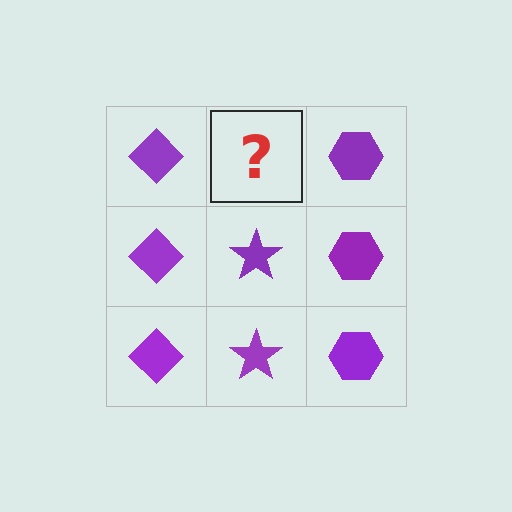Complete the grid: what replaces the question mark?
The question mark should be replaced with a purple star.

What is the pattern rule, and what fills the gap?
The rule is that each column has a consistent shape. The gap should be filled with a purple star.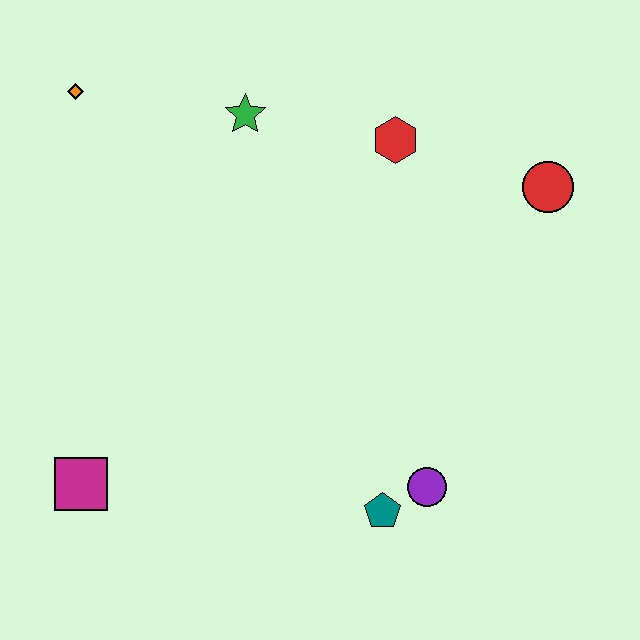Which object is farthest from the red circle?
The magenta square is farthest from the red circle.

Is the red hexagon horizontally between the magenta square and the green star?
No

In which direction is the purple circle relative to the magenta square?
The purple circle is to the right of the magenta square.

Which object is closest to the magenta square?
The teal pentagon is closest to the magenta square.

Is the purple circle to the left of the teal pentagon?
No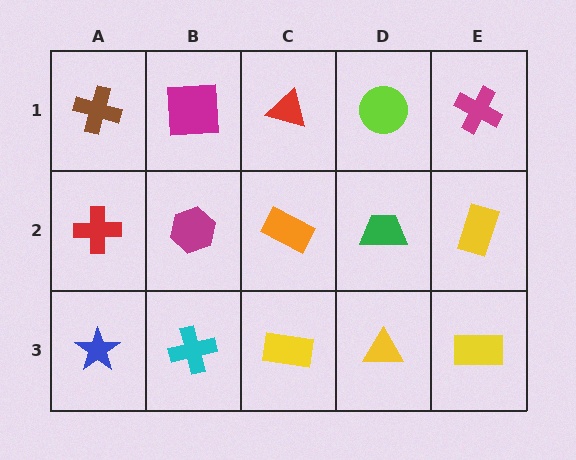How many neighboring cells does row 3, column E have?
2.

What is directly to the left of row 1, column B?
A brown cross.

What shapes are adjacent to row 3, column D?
A green trapezoid (row 2, column D), a yellow rectangle (row 3, column C), a yellow rectangle (row 3, column E).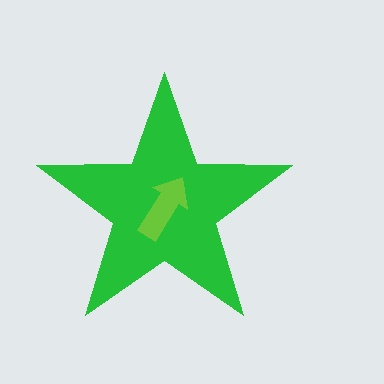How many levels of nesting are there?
2.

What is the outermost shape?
The green star.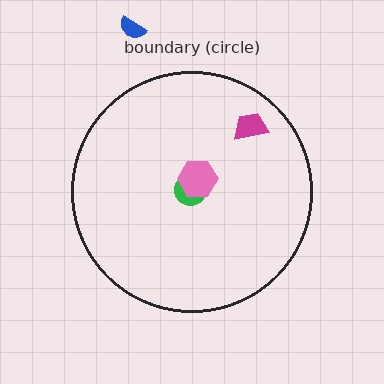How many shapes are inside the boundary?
3 inside, 1 outside.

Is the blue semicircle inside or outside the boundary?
Outside.